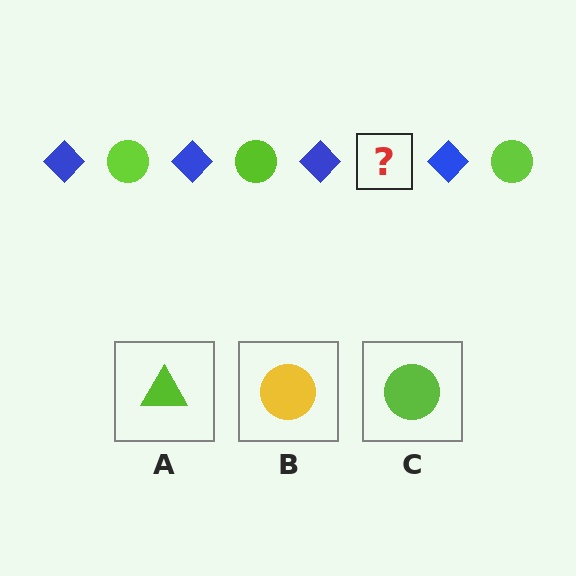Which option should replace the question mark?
Option C.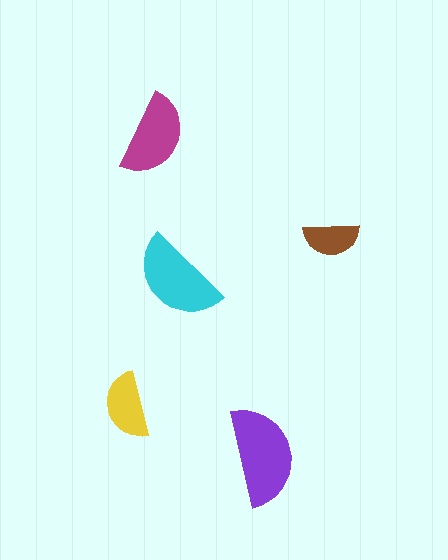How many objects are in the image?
There are 5 objects in the image.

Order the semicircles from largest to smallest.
the purple one, the cyan one, the magenta one, the yellow one, the brown one.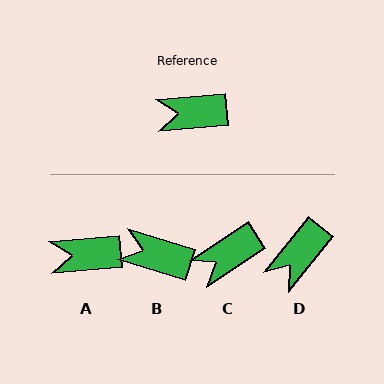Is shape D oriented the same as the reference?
No, it is off by about 46 degrees.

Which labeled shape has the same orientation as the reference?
A.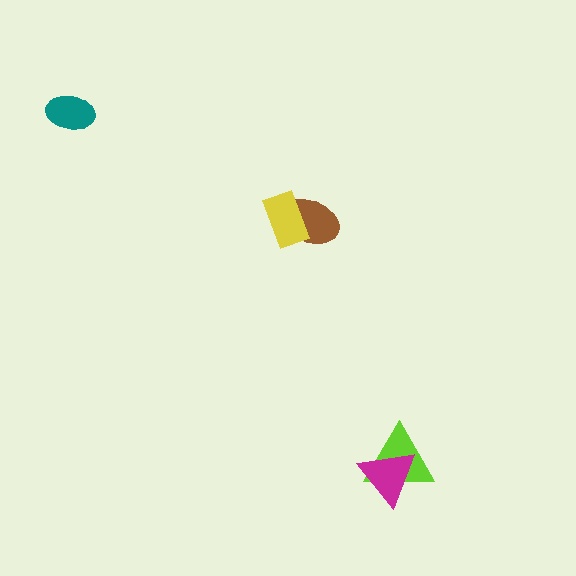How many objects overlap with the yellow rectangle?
1 object overlaps with the yellow rectangle.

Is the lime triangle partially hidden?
Yes, it is partially covered by another shape.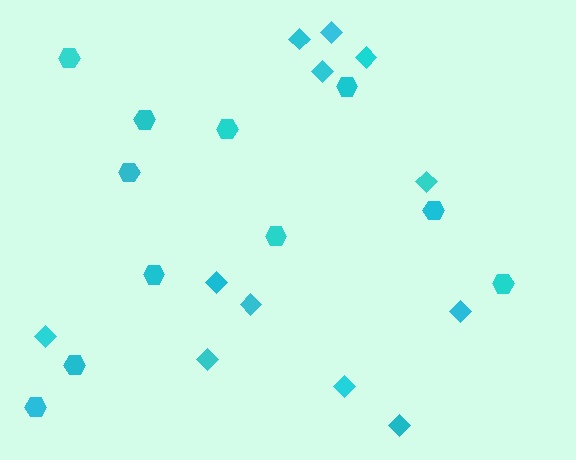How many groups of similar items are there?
There are 2 groups: one group of hexagons (11) and one group of diamonds (12).